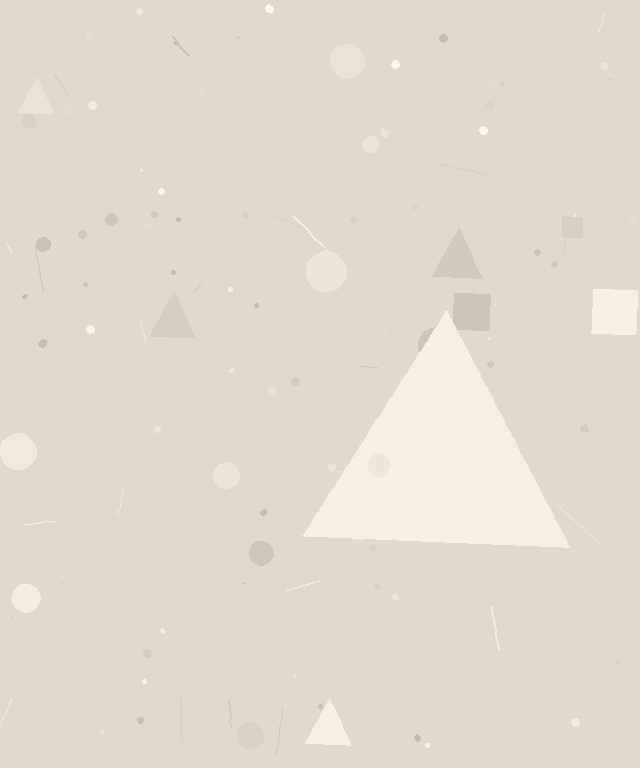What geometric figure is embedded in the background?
A triangle is embedded in the background.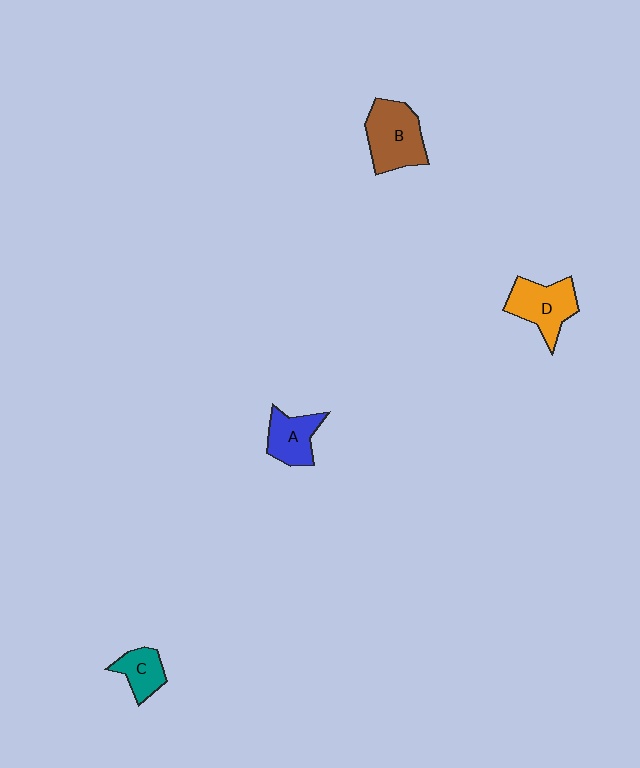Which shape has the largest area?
Shape B (brown).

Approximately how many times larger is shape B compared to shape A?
Approximately 1.5 times.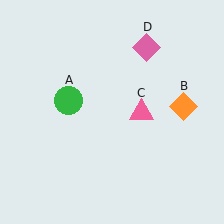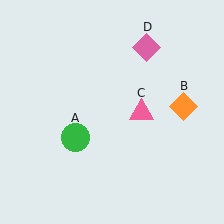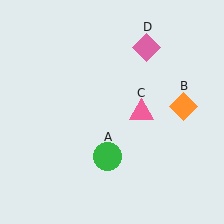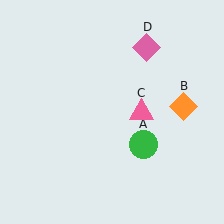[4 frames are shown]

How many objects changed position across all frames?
1 object changed position: green circle (object A).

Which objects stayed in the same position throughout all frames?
Orange diamond (object B) and pink triangle (object C) and pink diamond (object D) remained stationary.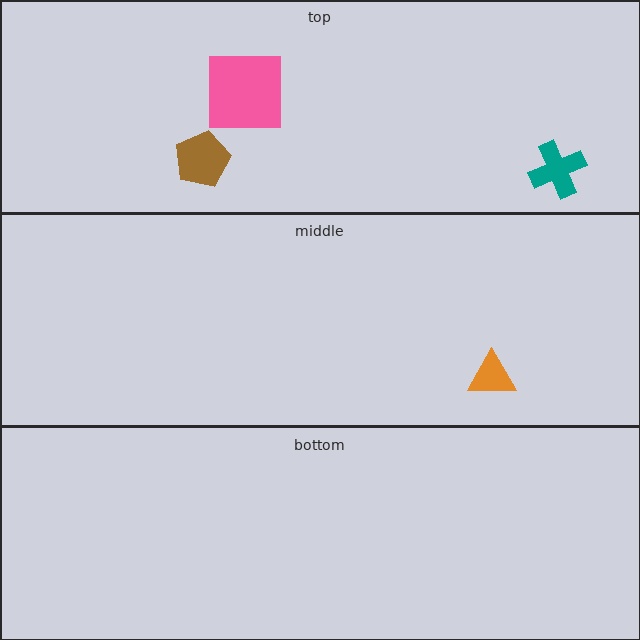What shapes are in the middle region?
The orange triangle.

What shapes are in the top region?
The brown pentagon, the pink square, the teal cross.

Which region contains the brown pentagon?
The top region.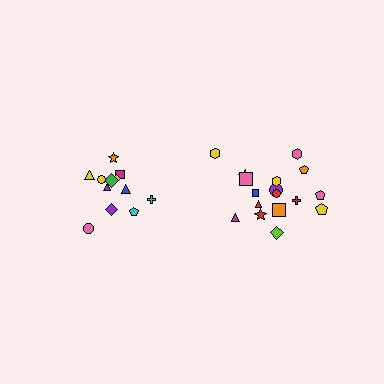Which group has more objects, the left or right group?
The right group.